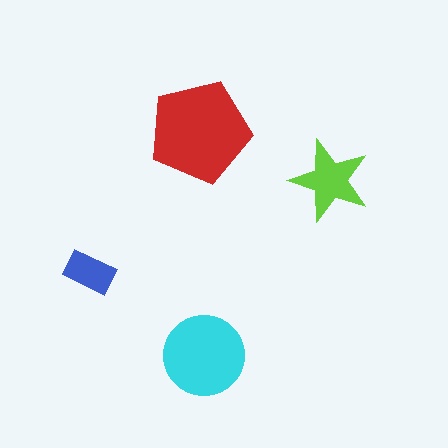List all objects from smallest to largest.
The blue rectangle, the lime star, the cyan circle, the red pentagon.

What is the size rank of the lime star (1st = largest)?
3rd.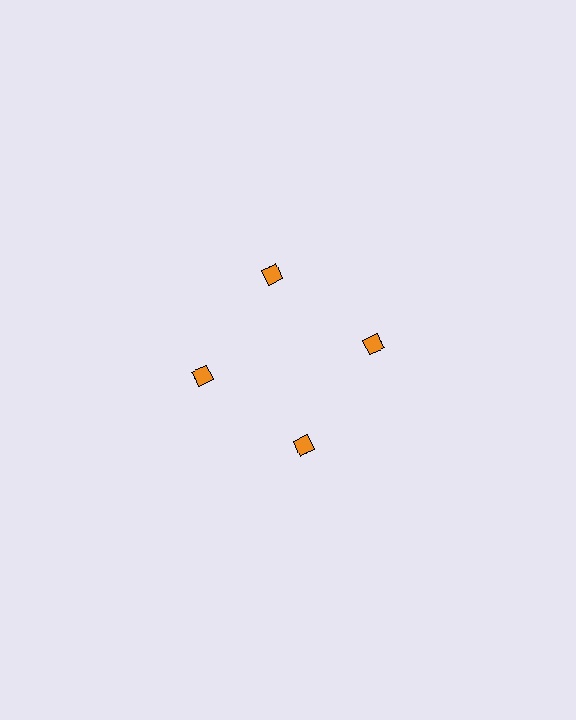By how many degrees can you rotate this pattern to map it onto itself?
The pattern maps onto itself every 90 degrees of rotation.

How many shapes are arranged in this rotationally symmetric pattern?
There are 4 shapes, arranged in 4 groups of 1.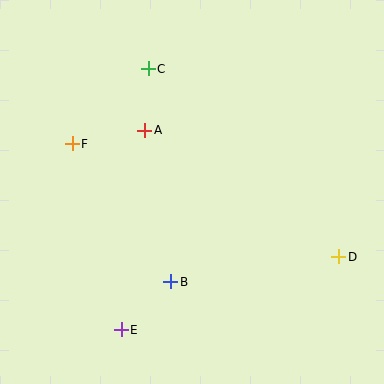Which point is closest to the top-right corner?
Point C is closest to the top-right corner.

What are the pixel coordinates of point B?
Point B is at (171, 282).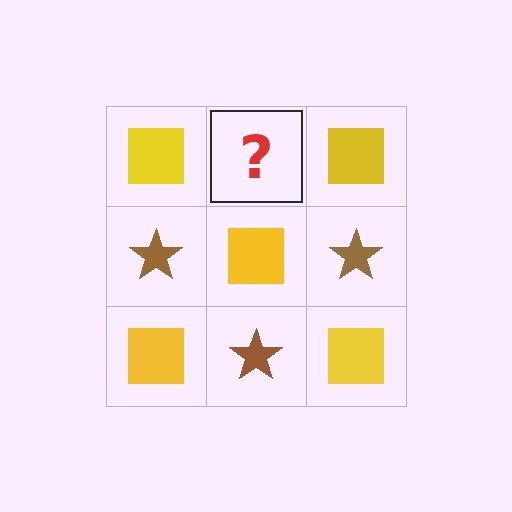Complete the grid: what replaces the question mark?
The question mark should be replaced with a brown star.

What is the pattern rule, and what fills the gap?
The rule is that it alternates yellow square and brown star in a checkerboard pattern. The gap should be filled with a brown star.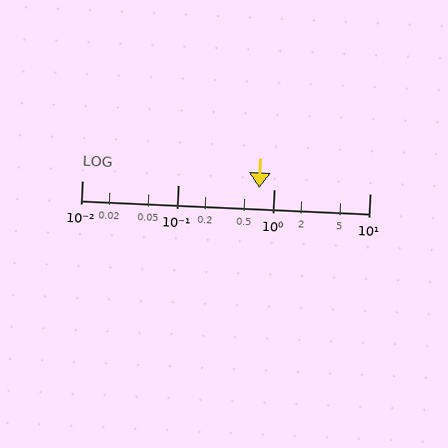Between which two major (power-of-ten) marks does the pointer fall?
The pointer is between 0.1 and 1.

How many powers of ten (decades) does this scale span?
The scale spans 3 decades, from 0.01 to 10.